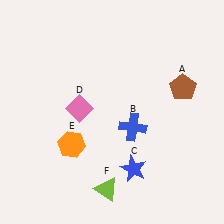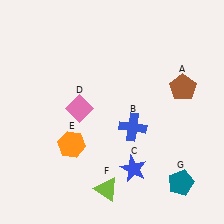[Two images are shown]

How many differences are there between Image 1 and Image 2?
There is 1 difference between the two images.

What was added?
A teal pentagon (G) was added in Image 2.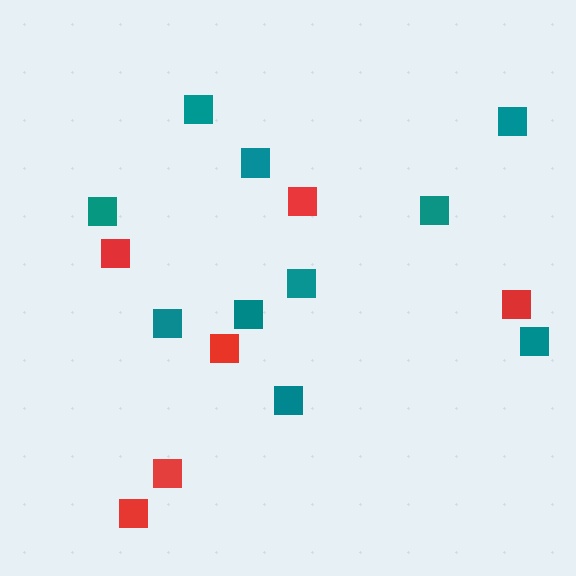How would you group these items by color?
There are 2 groups: one group of red squares (6) and one group of teal squares (10).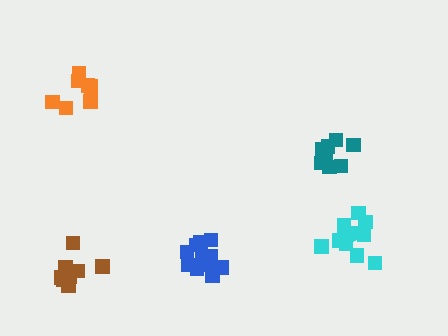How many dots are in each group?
Group 1: 12 dots, Group 2: 9 dots, Group 3: 7 dots, Group 4: 12 dots, Group 5: 9 dots (49 total).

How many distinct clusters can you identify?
There are 5 distinct clusters.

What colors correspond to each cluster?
The clusters are colored: blue, brown, orange, cyan, teal.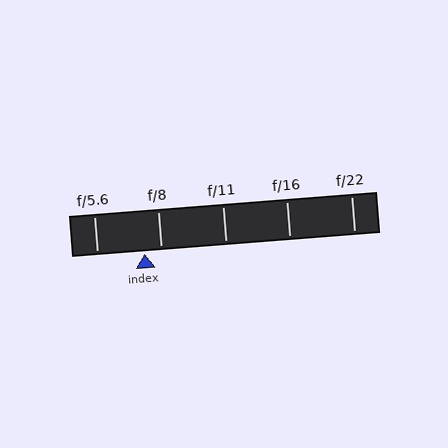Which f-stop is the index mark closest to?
The index mark is closest to f/8.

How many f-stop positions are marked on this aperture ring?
There are 5 f-stop positions marked.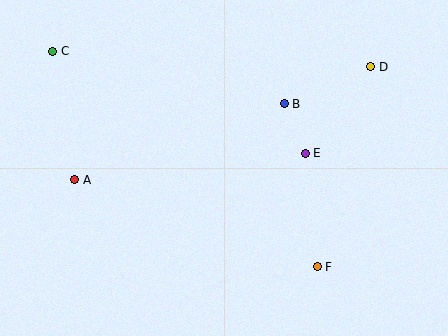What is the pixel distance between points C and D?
The distance between C and D is 318 pixels.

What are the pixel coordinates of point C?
Point C is at (53, 51).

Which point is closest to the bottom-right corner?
Point F is closest to the bottom-right corner.